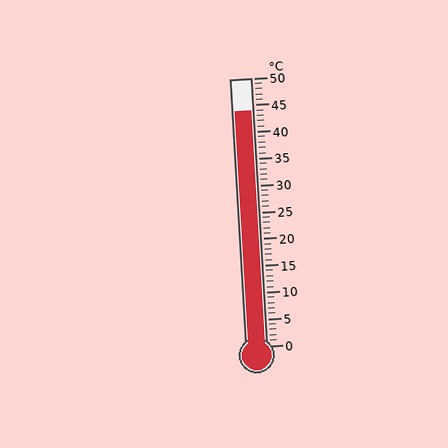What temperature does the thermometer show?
The thermometer shows approximately 44°C.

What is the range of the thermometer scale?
The thermometer scale ranges from 0°C to 50°C.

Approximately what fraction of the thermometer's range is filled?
The thermometer is filled to approximately 90% of its range.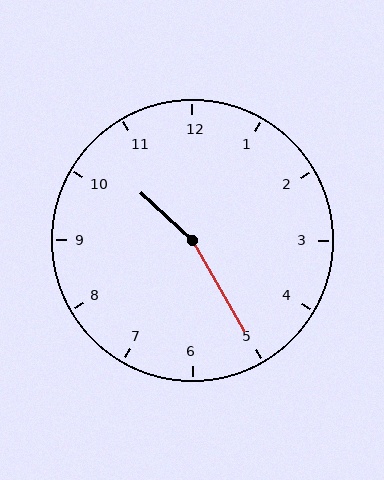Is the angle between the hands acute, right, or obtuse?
It is obtuse.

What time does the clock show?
10:25.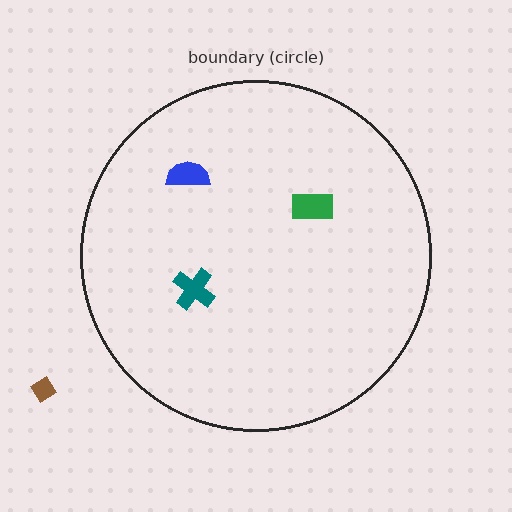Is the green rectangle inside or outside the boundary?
Inside.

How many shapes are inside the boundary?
3 inside, 1 outside.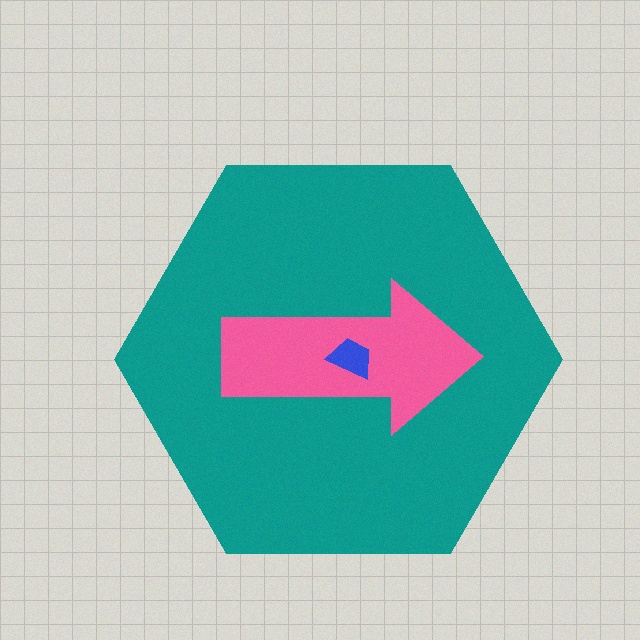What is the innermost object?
The blue trapezoid.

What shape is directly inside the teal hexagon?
The pink arrow.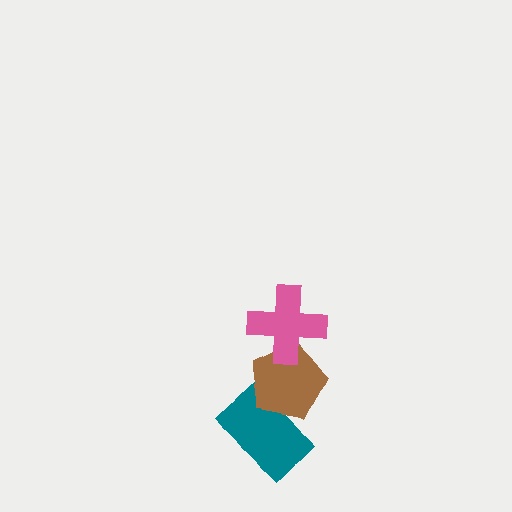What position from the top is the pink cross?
The pink cross is 1st from the top.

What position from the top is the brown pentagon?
The brown pentagon is 2nd from the top.